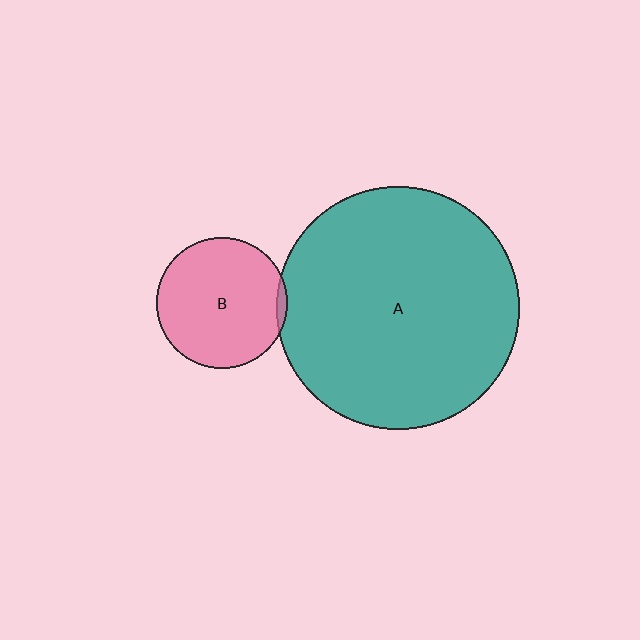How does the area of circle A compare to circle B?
Approximately 3.4 times.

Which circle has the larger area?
Circle A (teal).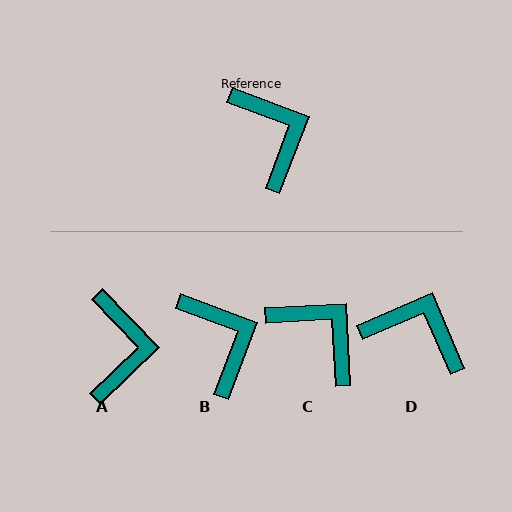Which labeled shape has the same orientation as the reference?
B.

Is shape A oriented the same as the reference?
No, it is off by about 25 degrees.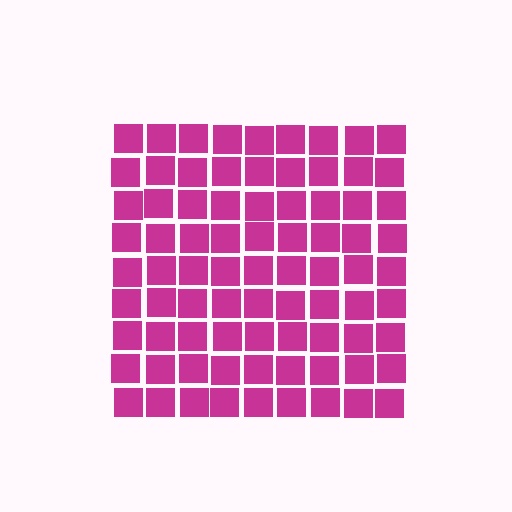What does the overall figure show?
The overall figure shows a square.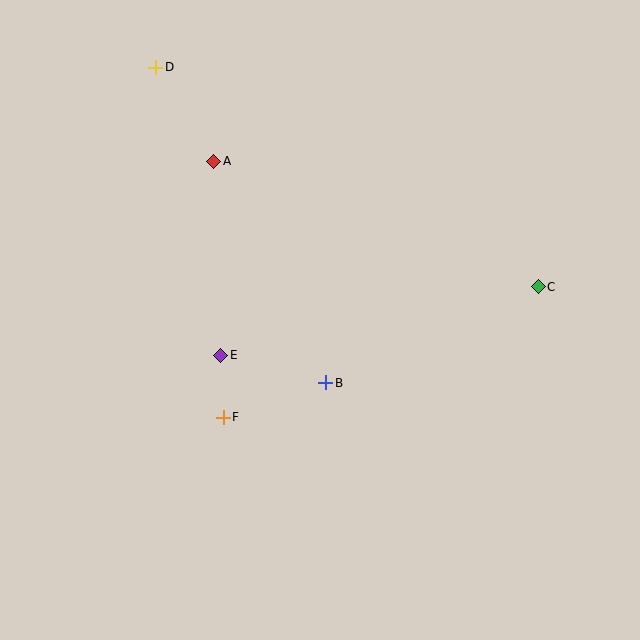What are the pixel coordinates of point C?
Point C is at (538, 287).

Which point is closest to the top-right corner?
Point C is closest to the top-right corner.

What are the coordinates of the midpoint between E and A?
The midpoint between E and A is at (217, 258).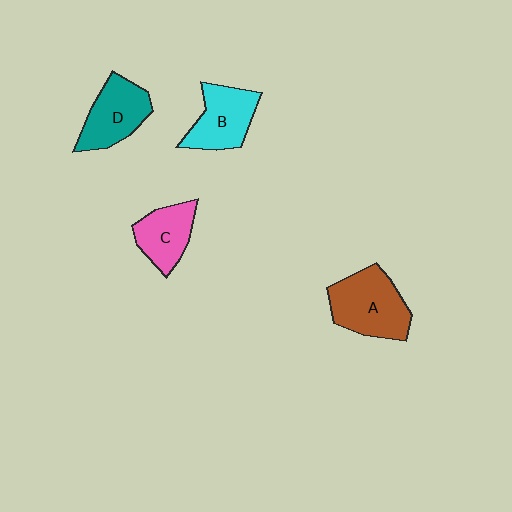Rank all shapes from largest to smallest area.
From largest to smallest: A (brown), D (teal), B (cyan), C (pink).